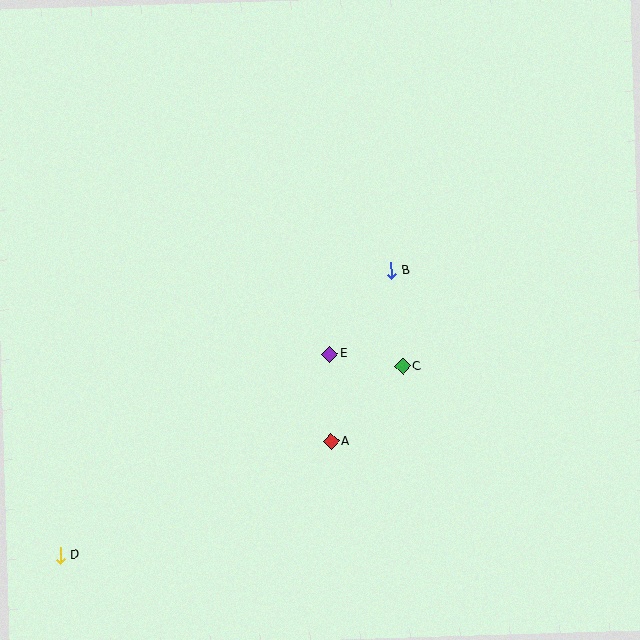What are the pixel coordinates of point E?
Point E is at (330, 354).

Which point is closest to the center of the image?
Point E at (330, 354) is closest to the center.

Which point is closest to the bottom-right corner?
Point C is closest to the bottom-right corner.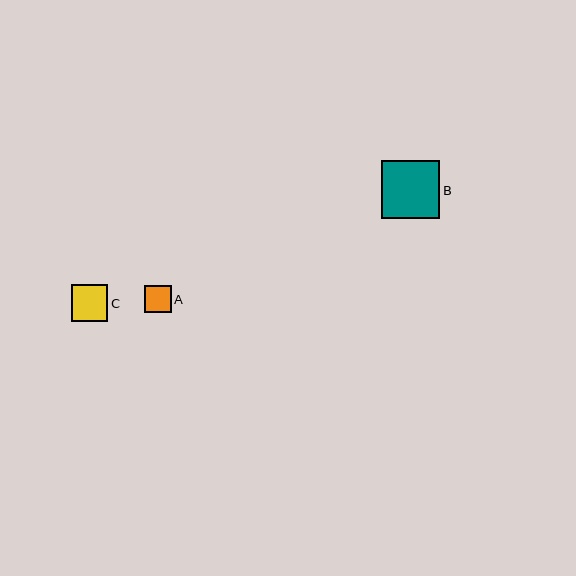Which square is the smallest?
Square A is the smallest with a size of approximately 27 pixels.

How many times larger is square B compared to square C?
Square B is approximately 1.6 times the size of square C.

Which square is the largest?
Square B is the largest with a size of approximately 58 pixels.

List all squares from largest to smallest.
From largest to smallest: B, C, A.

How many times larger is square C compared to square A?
Square C is approximately 1.4 times the size of square A.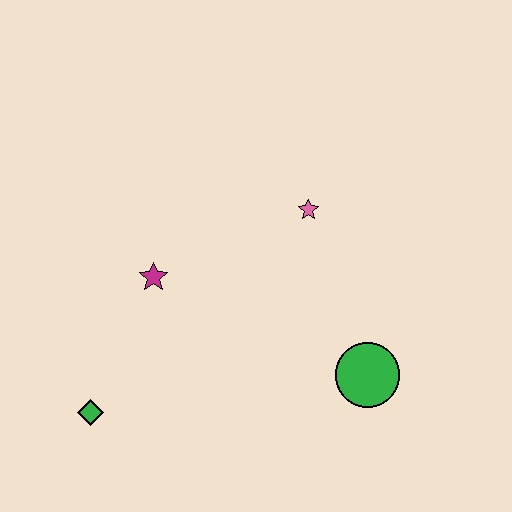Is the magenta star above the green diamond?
Yes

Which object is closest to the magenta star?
The green diamond is closest to the magenta star.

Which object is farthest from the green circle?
The green diamond is farthest from the green circle.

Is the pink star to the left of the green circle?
Yes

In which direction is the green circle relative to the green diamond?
The green circle is to the right of the green diamond.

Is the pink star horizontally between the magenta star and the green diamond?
No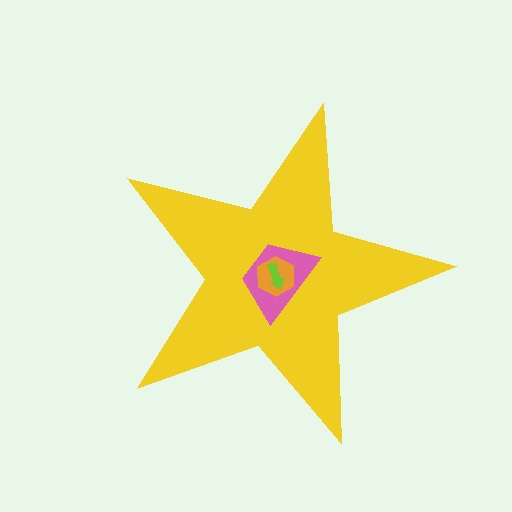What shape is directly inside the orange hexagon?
The lime arrow.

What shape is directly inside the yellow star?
The pink trapezoid.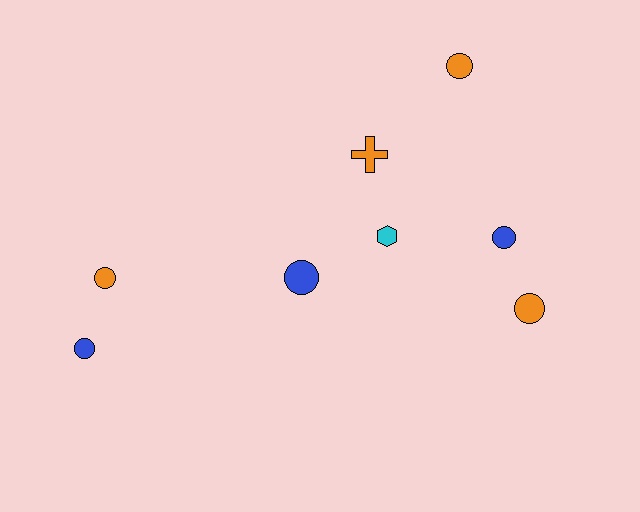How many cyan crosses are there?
There are no cyan crosses.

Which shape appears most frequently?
Circle, with 6 objects.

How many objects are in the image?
There are 8 objects.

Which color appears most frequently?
Orange, with 4 objects.